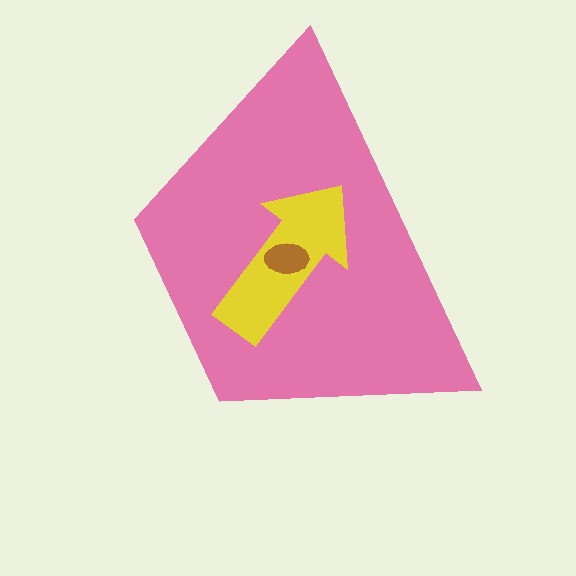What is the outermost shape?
The pink trapezoid.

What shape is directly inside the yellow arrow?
The brown ellipse.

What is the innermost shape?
The brown ellipse.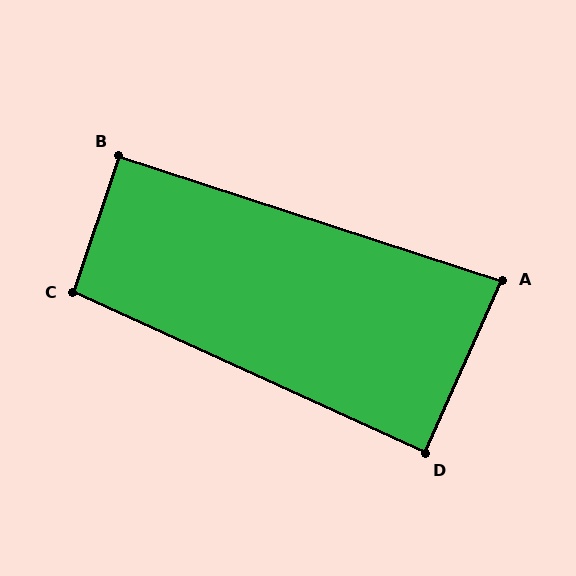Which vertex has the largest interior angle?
C, at approximately 96 degrees.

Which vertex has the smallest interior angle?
A, at approximately 84 degrees.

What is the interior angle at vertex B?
Approximately 90 degrees (approximately right).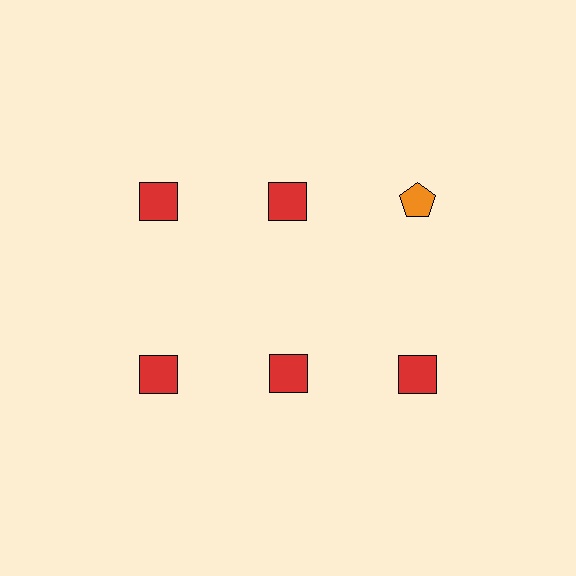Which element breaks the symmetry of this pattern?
The orange pentagon in the top row, center column breaks the symmetry. All other shapes are red squares.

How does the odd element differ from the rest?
It differs in both color (orange instead of red) and shape (pentagon instead of square).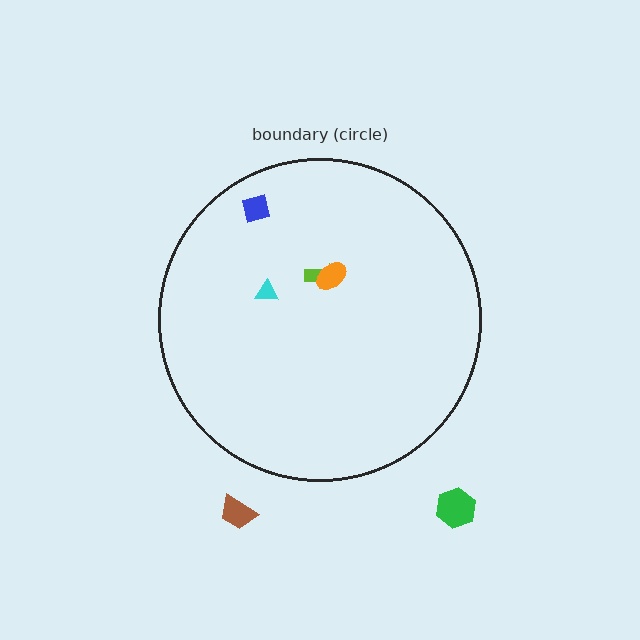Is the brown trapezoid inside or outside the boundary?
Outside.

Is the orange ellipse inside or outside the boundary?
Inside.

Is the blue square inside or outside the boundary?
Inside.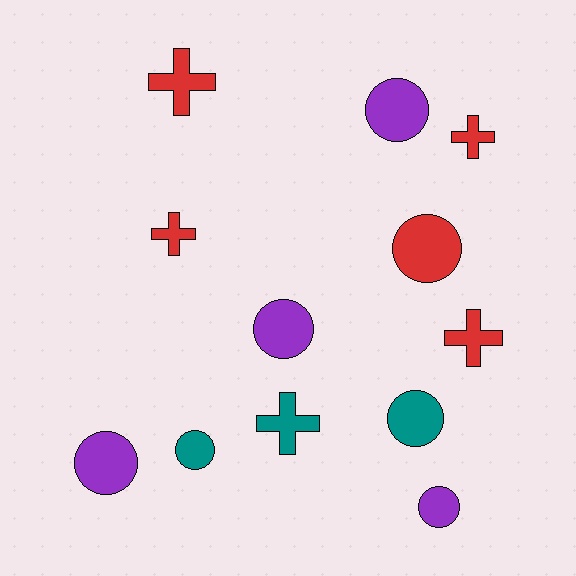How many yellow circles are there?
There are no yellow circles.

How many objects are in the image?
There are 12 objects.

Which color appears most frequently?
Red, with 5 objects.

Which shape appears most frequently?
Circle, with 7 objects.